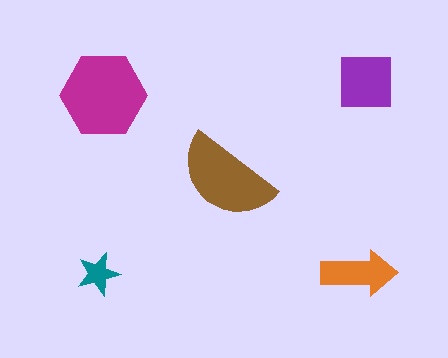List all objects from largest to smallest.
The magenta hexagon, the brown semicircle, the purple square, the orange arrow, the teal star.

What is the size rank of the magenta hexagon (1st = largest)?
1st.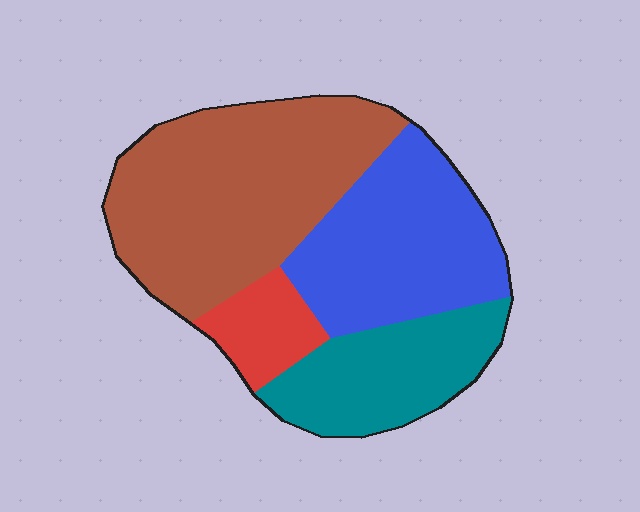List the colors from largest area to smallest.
From largest to smallest: brown, blue, teal, red.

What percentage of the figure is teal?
Teal takes up less than a quarter of the figure.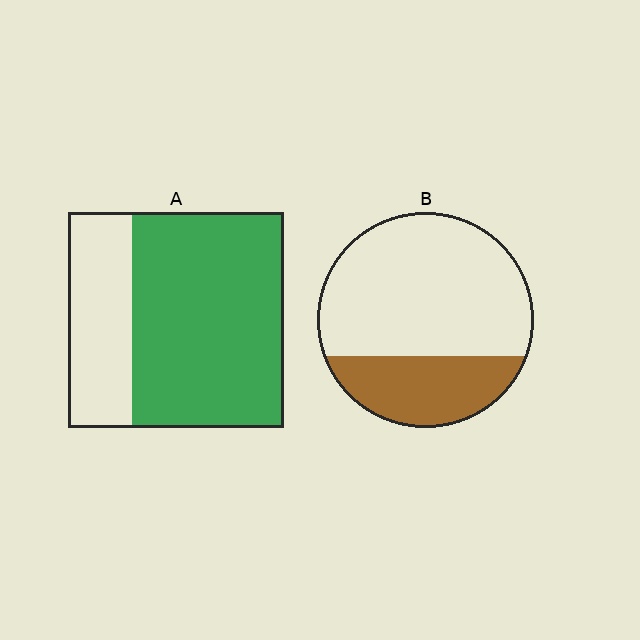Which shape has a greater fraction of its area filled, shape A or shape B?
Shape A.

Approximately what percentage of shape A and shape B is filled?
A is approximately 70% and B is approximately 30%.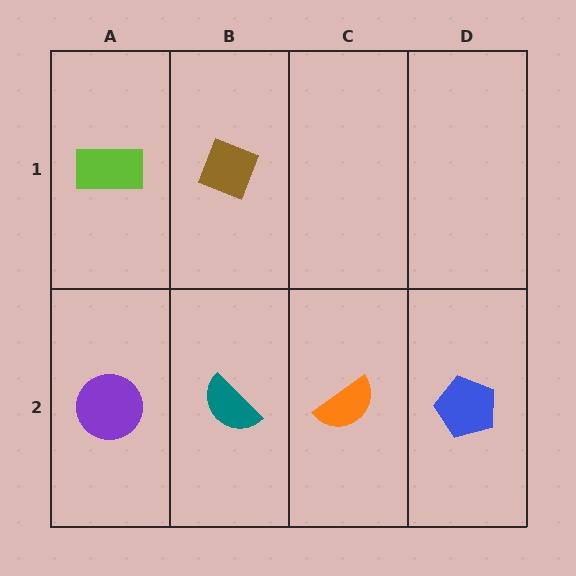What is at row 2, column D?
A blue pentagon.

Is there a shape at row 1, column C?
No, that cell is empty.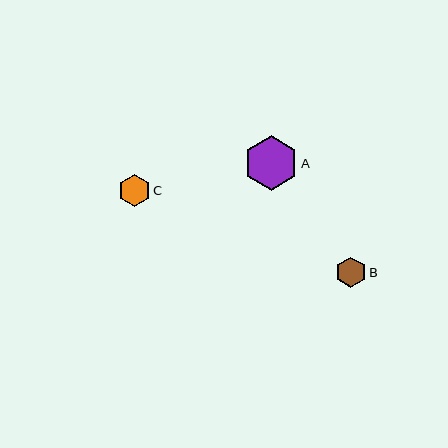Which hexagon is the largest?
Hexagon A is the largest with a size of approximately 54 pixels.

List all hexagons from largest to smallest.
From largest to smallest: A, C, B.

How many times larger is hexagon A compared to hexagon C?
Hexagon A is approximately 1.7 times the size of hexagon C.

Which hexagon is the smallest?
Hexagon B is the smallest with a size of approximately 30 pixels.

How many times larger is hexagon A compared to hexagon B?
Hexagon A is approximately 1.8 times the size of hexagon B.